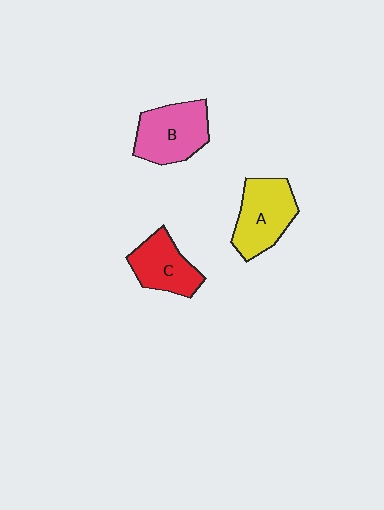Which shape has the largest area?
Shape B (pink).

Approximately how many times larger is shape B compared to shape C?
Approximately 1.2 times.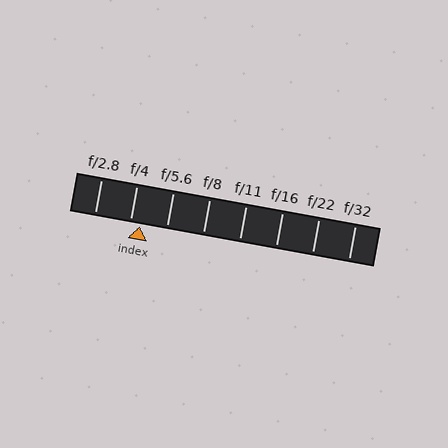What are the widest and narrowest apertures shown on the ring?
The widest aperture shown is f/2.8 and the narrowest is f/32.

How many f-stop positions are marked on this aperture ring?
There are 8 f-stop positions marked.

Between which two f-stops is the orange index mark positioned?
The index mark is between f/4 and f/5.6.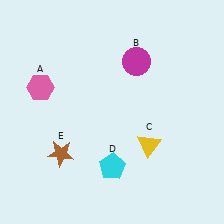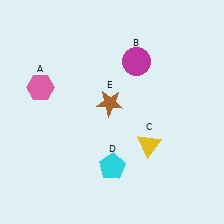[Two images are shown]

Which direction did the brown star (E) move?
The brown star (E) moved up.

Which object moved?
The brown star (E) moved up.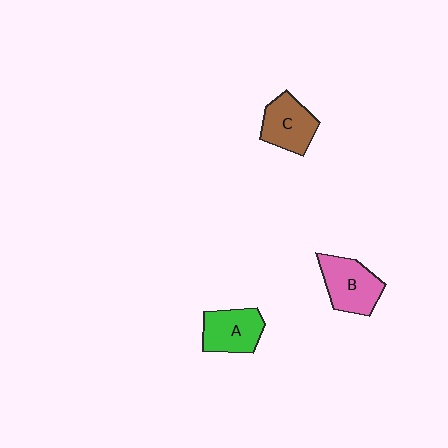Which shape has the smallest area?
Shape A (green).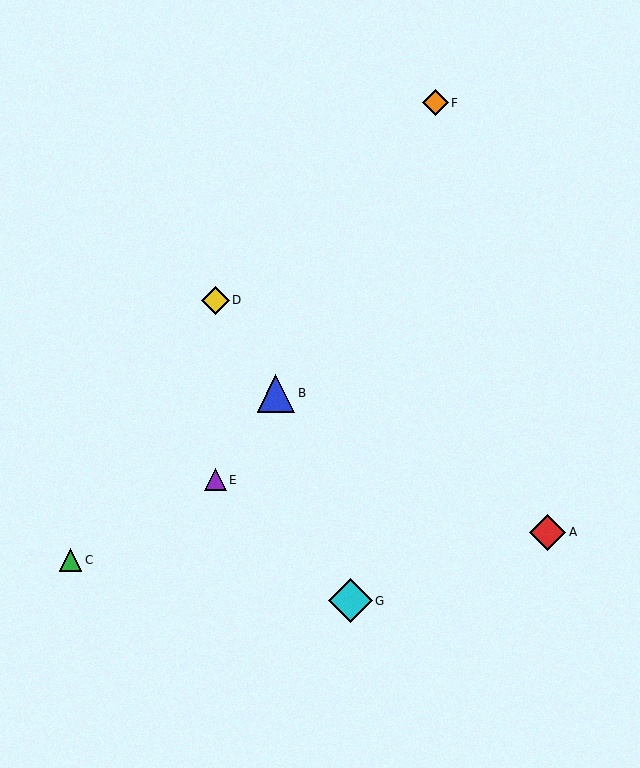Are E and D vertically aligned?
Yes, both are at x≈215.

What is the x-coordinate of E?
Object E is at x≈215.